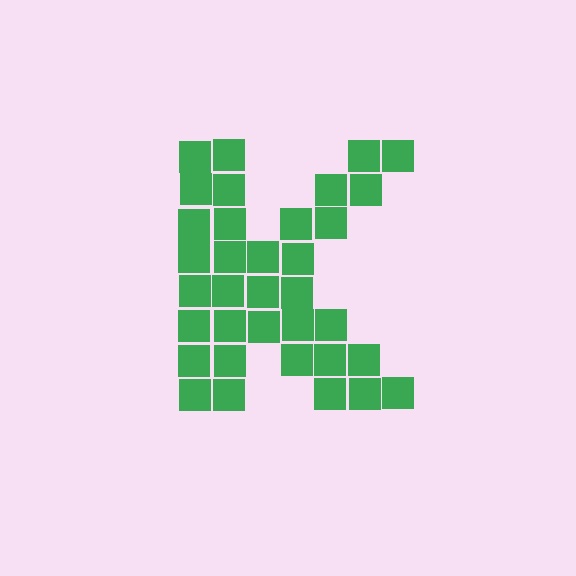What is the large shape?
The large shape is the letter K.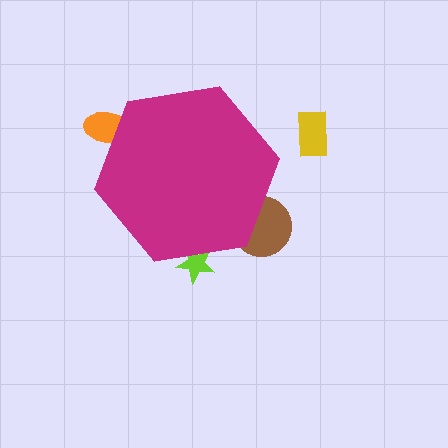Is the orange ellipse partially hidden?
Yes, the orange ellipse is partially hidden behind the magenta hexagon.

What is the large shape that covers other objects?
A magenta hexagon.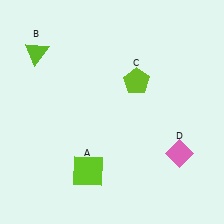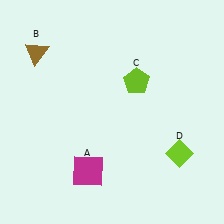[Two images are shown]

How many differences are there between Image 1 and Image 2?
There are 3 differences between the two images.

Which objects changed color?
A changed from lime to magenta. B changed from lime to brown. D changed from pink to lime.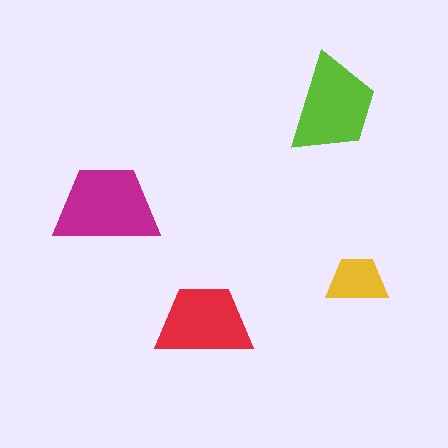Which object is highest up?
The lime trapezoid is topmost.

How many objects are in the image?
There are 4 objects in the image.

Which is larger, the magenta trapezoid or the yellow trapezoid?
The magenta one.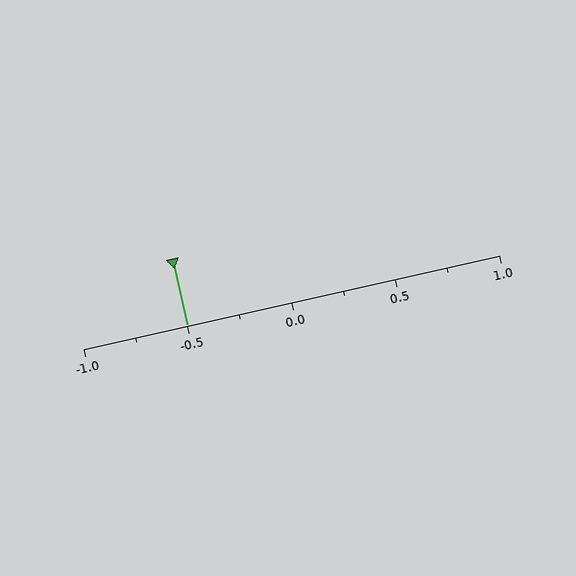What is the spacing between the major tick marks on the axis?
The major ticks are spaced 0.5 apart.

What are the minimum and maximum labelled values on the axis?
The axis runs from -1.0 to 1.0.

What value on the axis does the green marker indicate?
The marker indicates approximately -0.5.